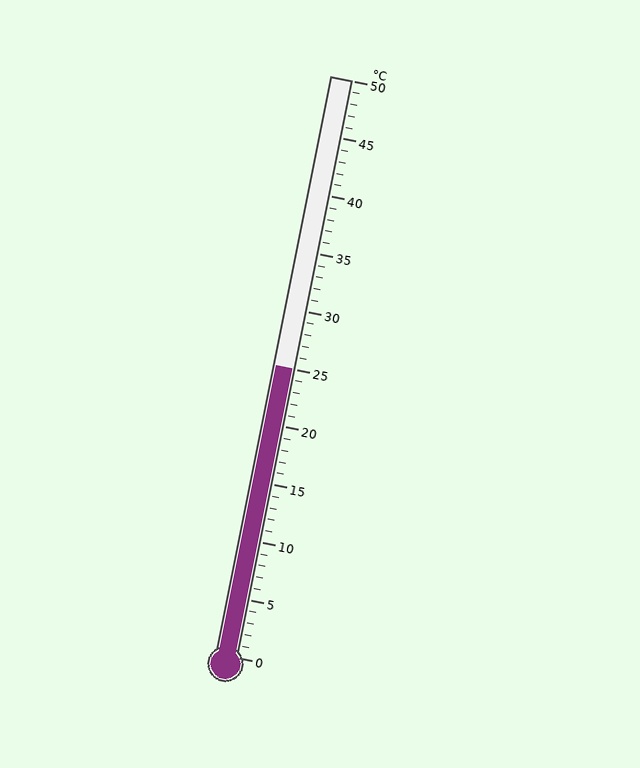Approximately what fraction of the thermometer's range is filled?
The thermometer is filled to approximately 50% of its range.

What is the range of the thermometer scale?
The thermometer scale ranges from 0°C to 50°C.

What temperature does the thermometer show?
The thermometer shows approximately 25°C.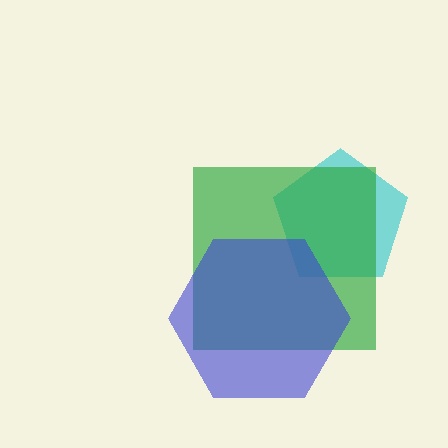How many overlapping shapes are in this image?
There are 3 overlapping shapes in the image.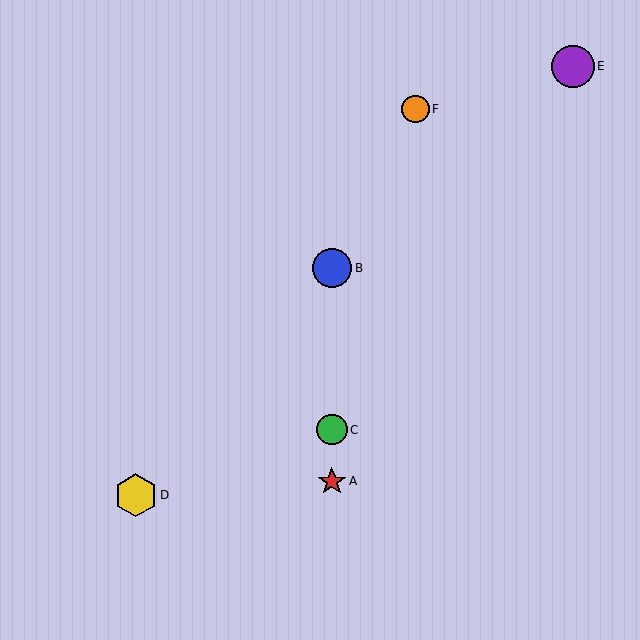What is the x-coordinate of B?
Object B is at x≈332.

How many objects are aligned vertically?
3 objects (A, B, C) are aligned vertically.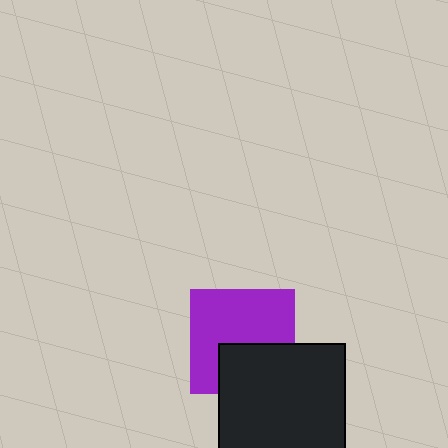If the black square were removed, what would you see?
You would see the complete purple square.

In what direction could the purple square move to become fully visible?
The purple square could move up. That would shift it out from behind the black square entirely.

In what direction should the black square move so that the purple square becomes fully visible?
The black square should move down. That is the shortest direction to clear the overlap and leave the purple square fully visible.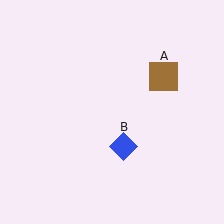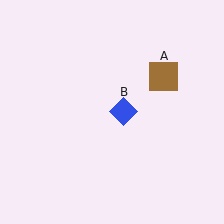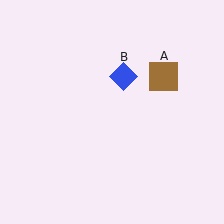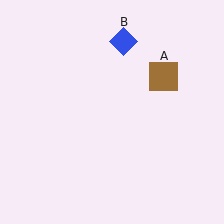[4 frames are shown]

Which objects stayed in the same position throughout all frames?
Brown square (object A) remained stationary.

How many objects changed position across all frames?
1 object changed position: blue diamond (object B).